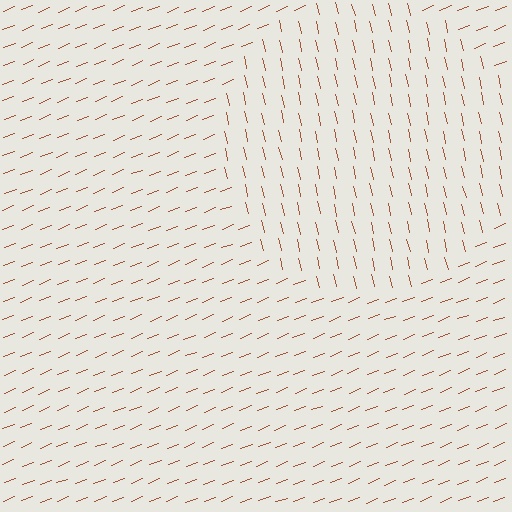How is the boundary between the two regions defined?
The boundary is defined purely by a change in line orientation (approximately 81 degrees difference). All lines are the same color and thickness.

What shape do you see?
I see a circle.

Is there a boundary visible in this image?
Yes, there is a texture boundary formed by a change in line orientation.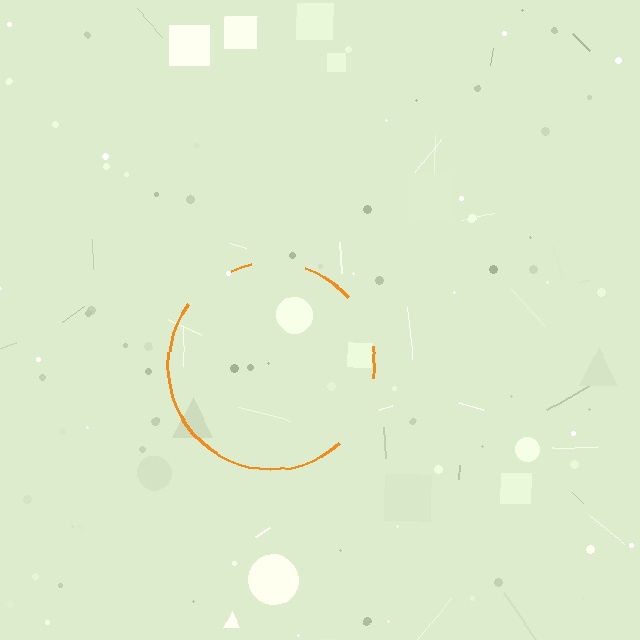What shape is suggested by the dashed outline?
The dashed outline suggests a circle.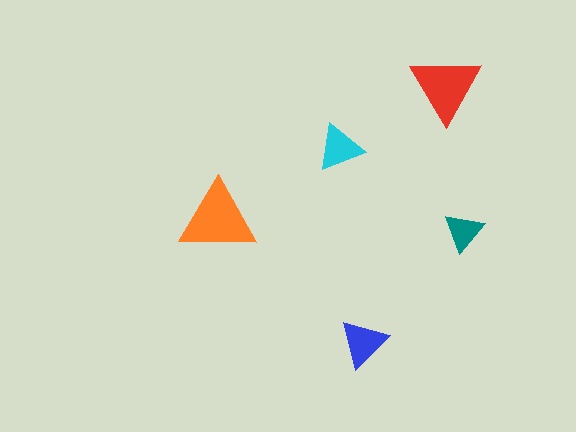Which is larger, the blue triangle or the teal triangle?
The blue one.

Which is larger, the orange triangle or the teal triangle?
The orange one.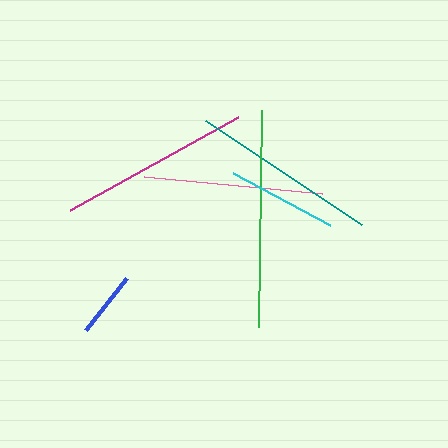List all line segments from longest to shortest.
From longest to shortest: green, magenta, teal, pink, cyan, blue.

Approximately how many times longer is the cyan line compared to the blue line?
The cyan line is approximately 1.7 times the length of the blue line.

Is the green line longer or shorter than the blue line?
The green line is longer than the blue line.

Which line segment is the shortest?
The blue line is the shortest at approximately 65 pixels.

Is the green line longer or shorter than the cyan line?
The green line is longer than the cyan line.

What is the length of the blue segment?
The blue segment is approximately 65 pixels long.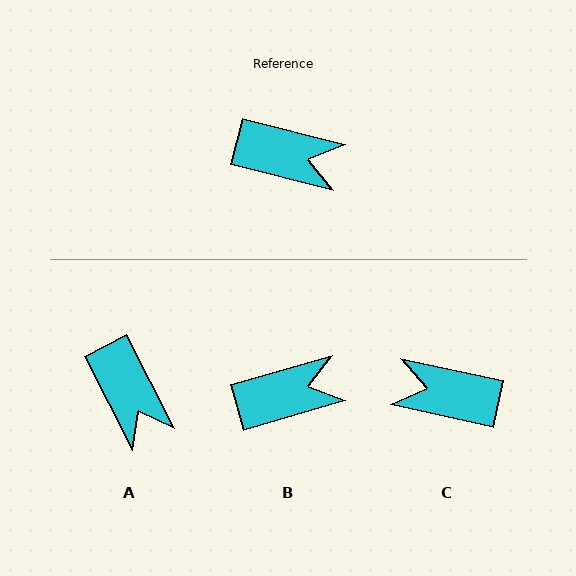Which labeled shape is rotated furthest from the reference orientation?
C, about 178 degrees away.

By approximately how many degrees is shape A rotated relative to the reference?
Approximately 49 degrees clockwise.